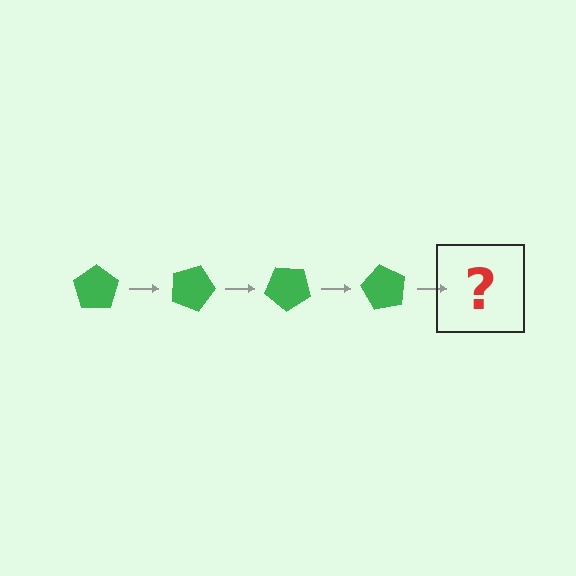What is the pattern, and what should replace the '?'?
The pattern is that the pentagon rotates 20 degrees each step. The '?' should be a green pentagon rotated 80 degrees.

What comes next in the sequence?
The next element should be a green pentagon rotated 80 degrees.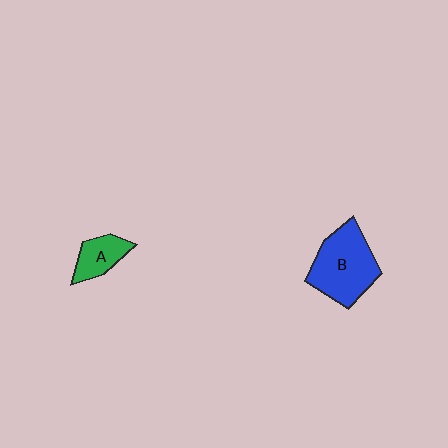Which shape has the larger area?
Shape B (blue).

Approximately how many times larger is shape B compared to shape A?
Approximately 2.2 times.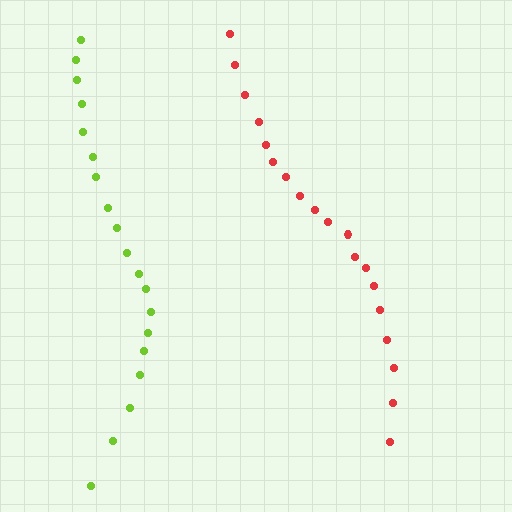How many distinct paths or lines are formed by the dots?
There are 2 distinct paths.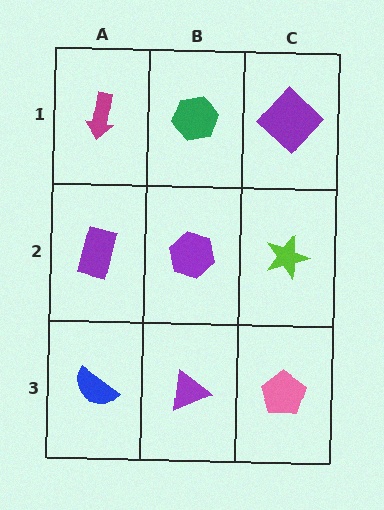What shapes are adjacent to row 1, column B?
A purple hexagon (row 2, column B), a magenta arrow (row 1, column A), a purple diamond (row 1, column C).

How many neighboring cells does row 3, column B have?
3.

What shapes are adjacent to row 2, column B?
A green hexagon (row 1, column B), a purple triangle (row 3, column B), a purple rectangle (row 2, column A), a lime star (row 2, column C).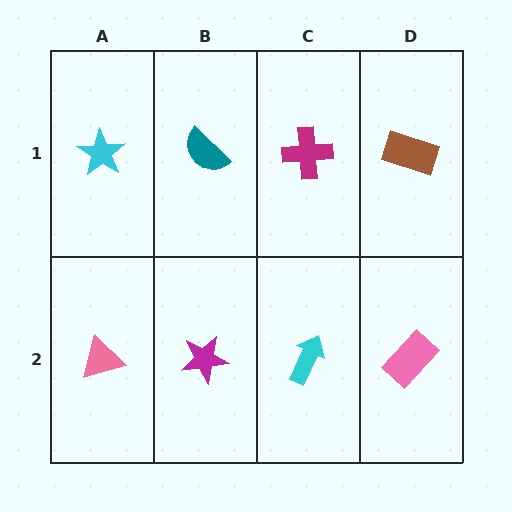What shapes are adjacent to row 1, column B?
A magenta star (row 2, column B), a cyan star (row 1, column A), a magenta cross (row 1, column C).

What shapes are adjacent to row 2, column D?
A brown rectangle (row 1, column D), a cyan arrow (row 2, column C).